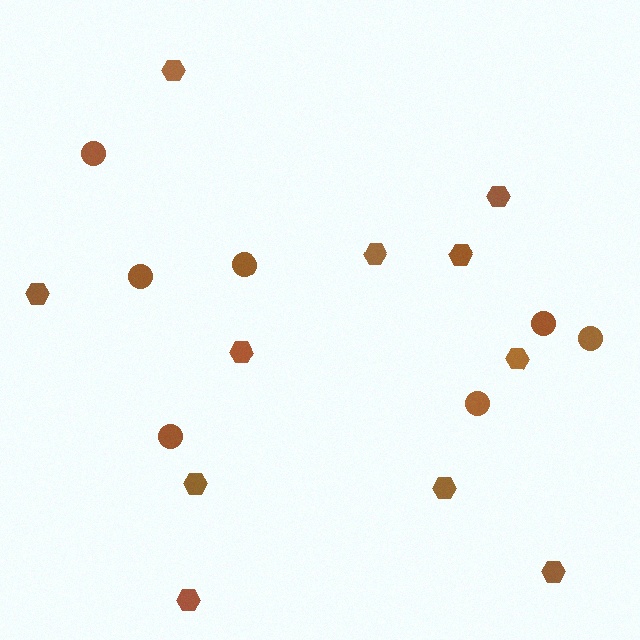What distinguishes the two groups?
There are 2 groups: one group of circles (7) and one group of hexagons (11).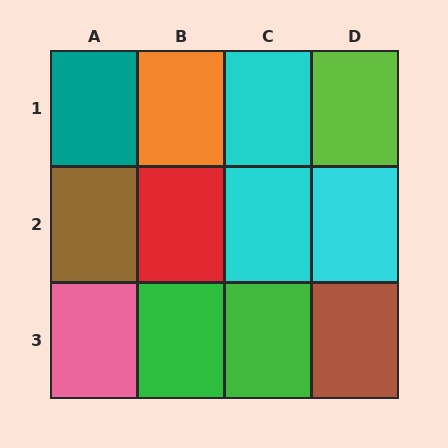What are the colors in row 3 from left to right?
Pink, green, green, brown.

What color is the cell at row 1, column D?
Lime.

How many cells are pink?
1 cell is pink.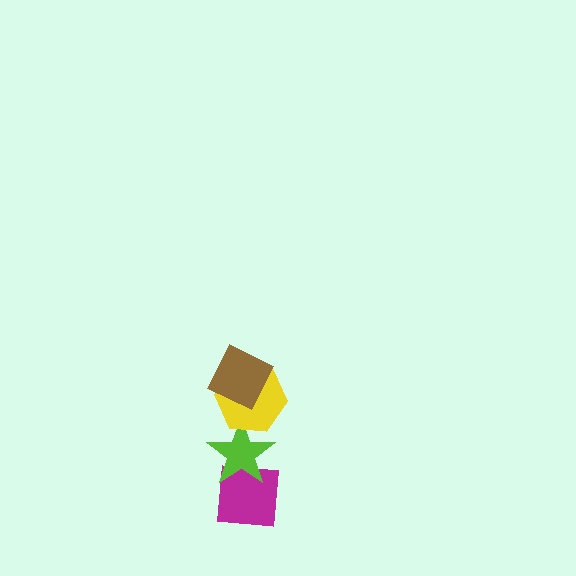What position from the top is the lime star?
The lime star is 3rd from the top.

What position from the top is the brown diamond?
The brown diamond is 1st from the top.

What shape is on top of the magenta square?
The lime star is on top of the magenta square.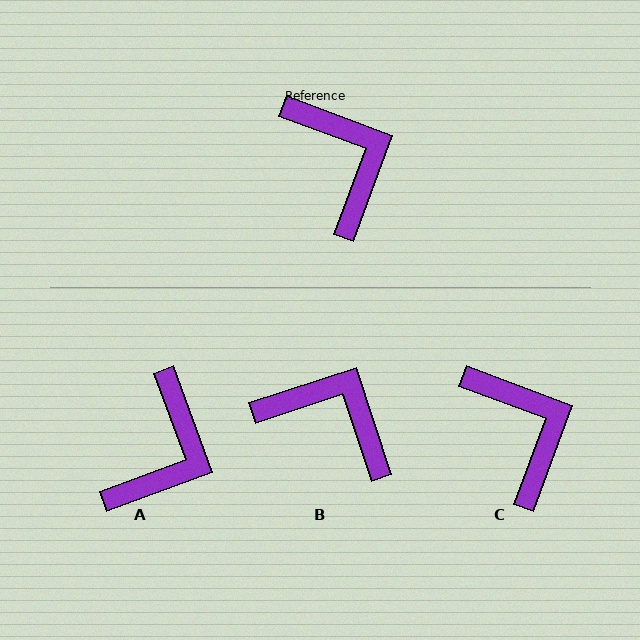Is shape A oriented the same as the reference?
No, it is off by about 49 degrees.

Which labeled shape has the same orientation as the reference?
C.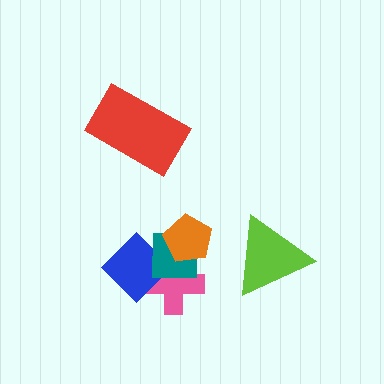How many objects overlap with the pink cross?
3 objects overlap with the pink cross.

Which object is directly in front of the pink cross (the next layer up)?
The blue diamond is directly in front of the pink cross.